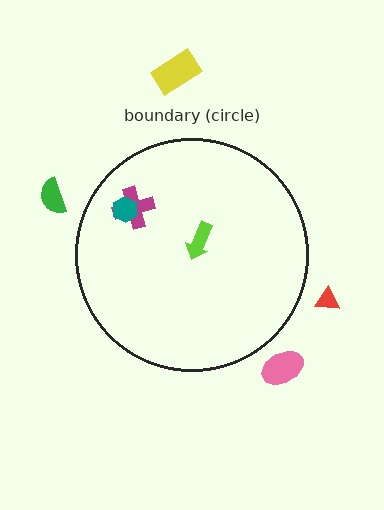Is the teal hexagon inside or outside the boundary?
Inside.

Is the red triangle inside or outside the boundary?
Outside.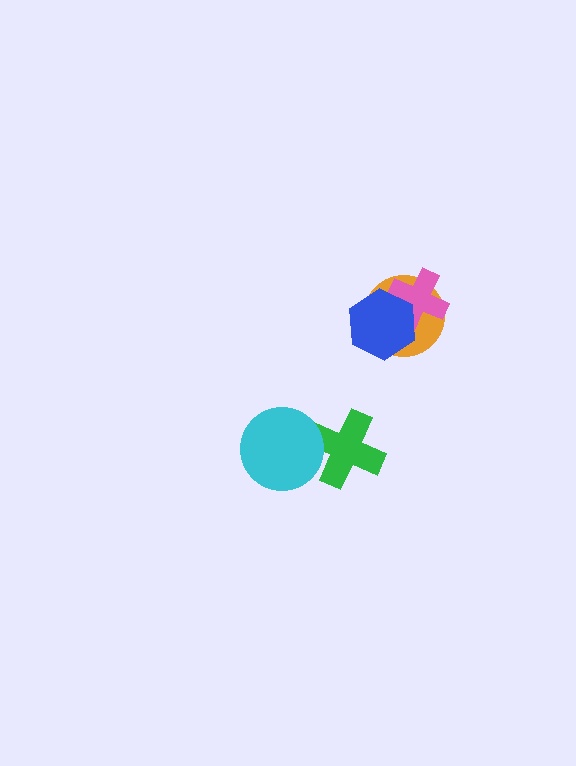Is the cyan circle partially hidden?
No, no other shape covers it.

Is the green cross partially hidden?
Yes, it is partially covered by another shape.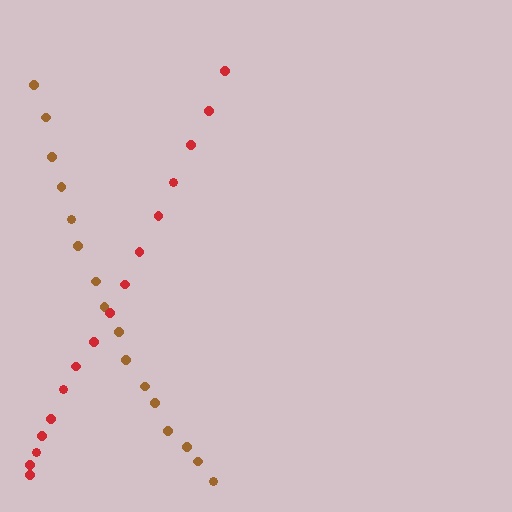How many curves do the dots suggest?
There are 2 distinct paths.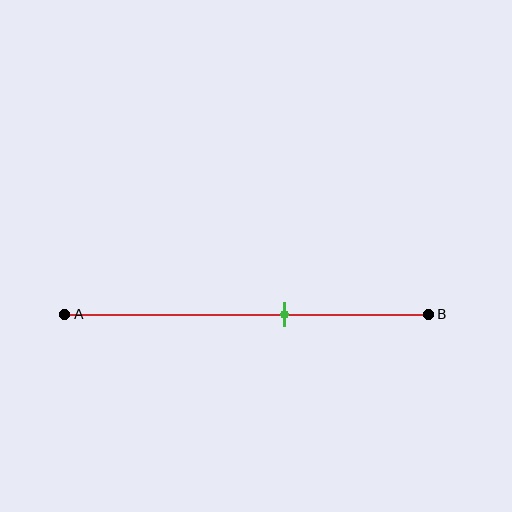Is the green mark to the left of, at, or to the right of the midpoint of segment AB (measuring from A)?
The green mark is to the right of the midpoint of segment AB.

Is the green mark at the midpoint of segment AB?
No, the mark is at about 60% from A, not at the 50% midpoint.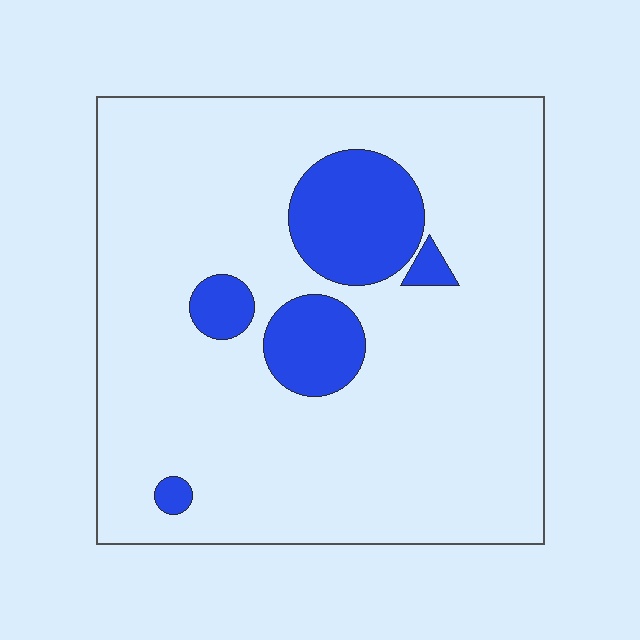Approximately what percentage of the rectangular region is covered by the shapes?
Approximately 15%.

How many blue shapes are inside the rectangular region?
5.